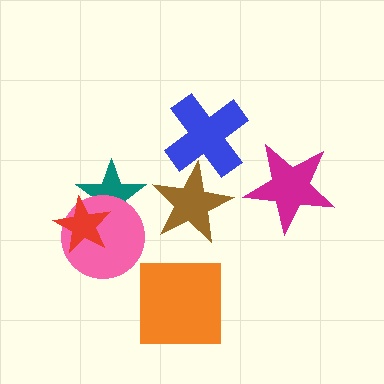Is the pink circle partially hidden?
Yes, it is partially covered by another shape.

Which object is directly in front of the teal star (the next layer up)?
The pink circle is directly in front of the teal star.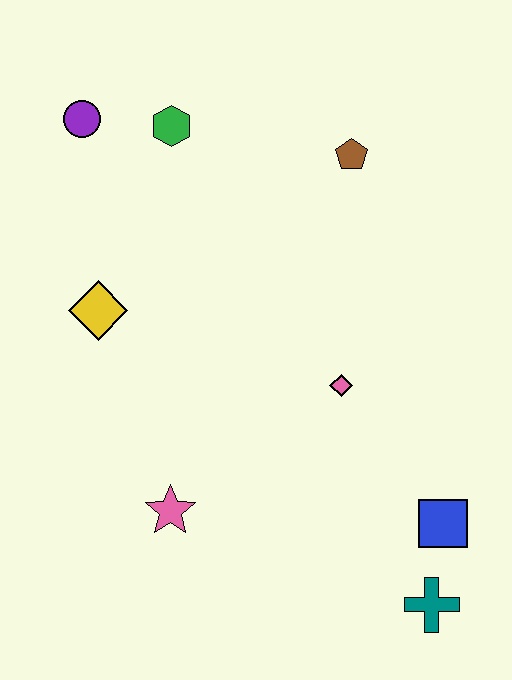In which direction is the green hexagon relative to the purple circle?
The green hexagon is to the right of the purple circle.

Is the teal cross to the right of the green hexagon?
Yes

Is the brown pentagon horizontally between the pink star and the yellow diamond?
No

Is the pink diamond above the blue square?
Yes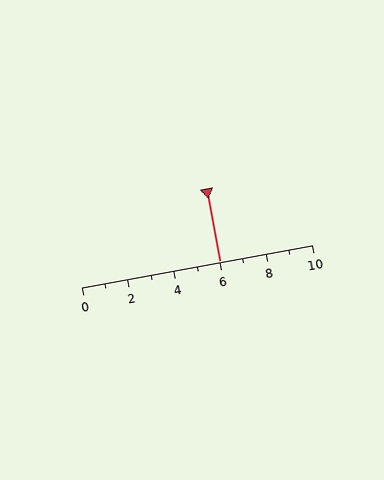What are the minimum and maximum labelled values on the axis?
The axis runs from 0 to 10.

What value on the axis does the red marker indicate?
The marker indicates approximately 6.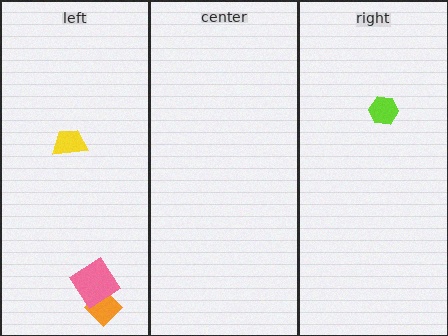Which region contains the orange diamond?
The left region.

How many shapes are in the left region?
3.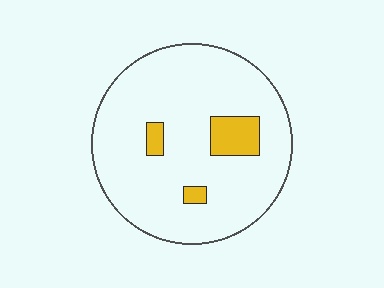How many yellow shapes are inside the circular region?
3.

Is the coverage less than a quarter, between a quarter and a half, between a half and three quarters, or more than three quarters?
Less than a quarter.